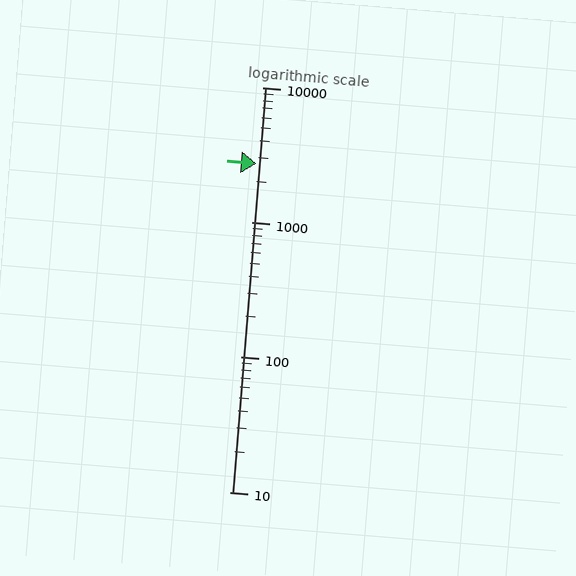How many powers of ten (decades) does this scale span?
The scale spans 3 decades, from 10 to 10000.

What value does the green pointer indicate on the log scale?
The pointer indicates approximately 2700.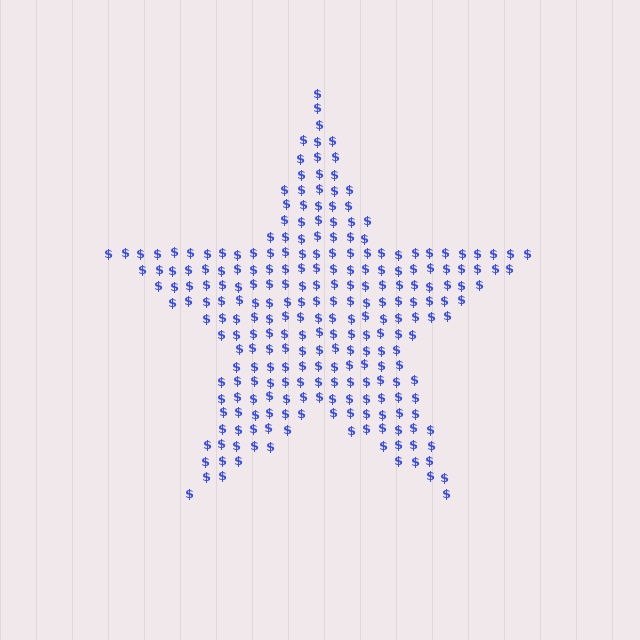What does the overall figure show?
The overall figure shows a star.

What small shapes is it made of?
It is made of small dollar signs.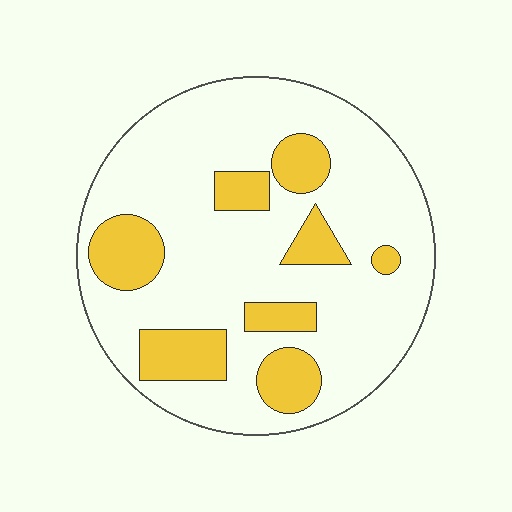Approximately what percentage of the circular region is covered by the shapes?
Approximately 25%.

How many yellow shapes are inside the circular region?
8.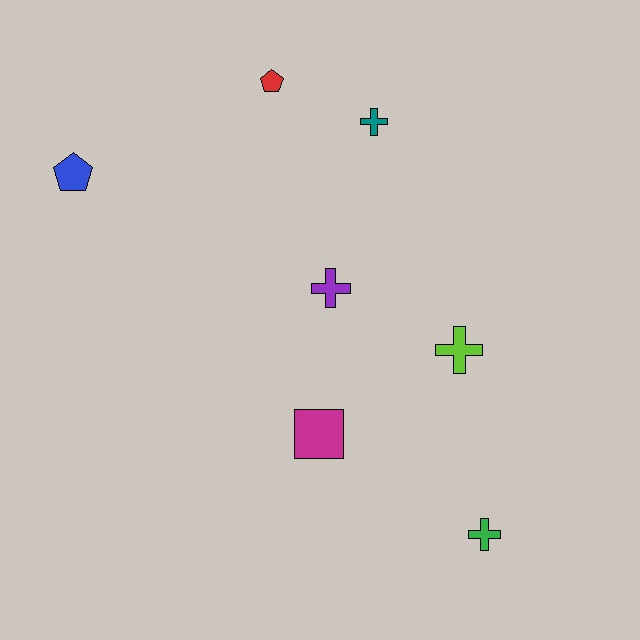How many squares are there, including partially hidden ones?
There is 1 square.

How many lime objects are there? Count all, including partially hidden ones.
There is 1 lime object.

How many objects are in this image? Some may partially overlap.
There are 7 objects.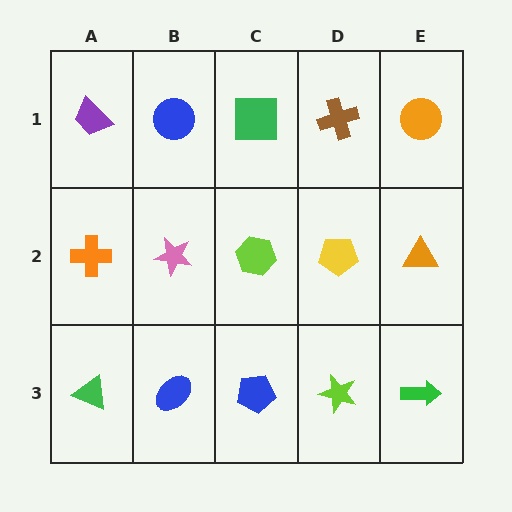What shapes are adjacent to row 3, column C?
A lime hexagon (row 2, column C), a blue ellipse (row 3, column B), a lime star (row 3, column D).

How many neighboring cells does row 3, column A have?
2.